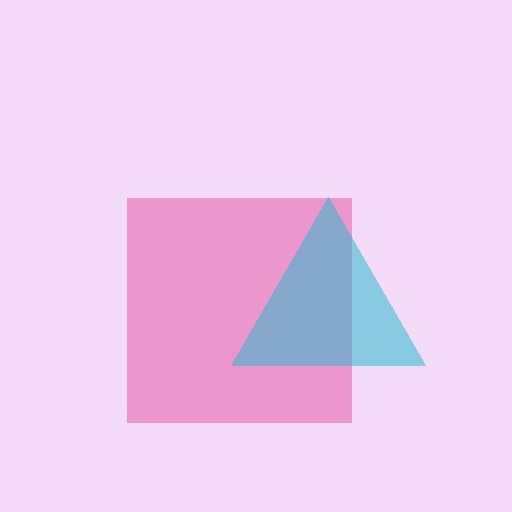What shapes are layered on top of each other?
The layered shapes are: a pink square, a cyan triangle.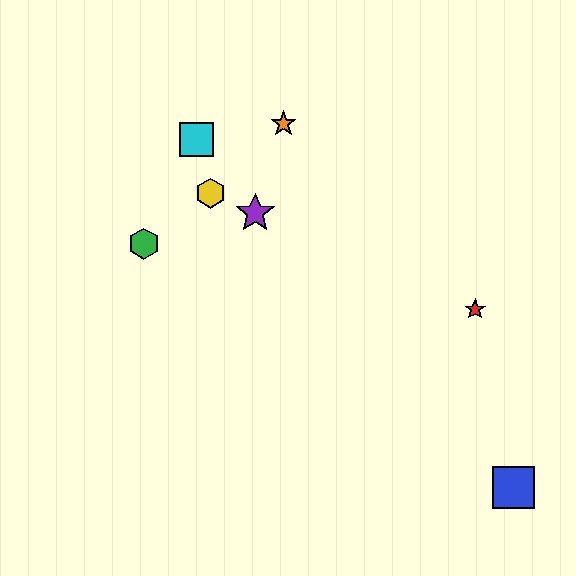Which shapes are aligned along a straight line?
The red star, the yellow hexagon, the purple star are aligned along a straight line.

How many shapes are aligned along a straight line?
3 shapes (the red star, the yellow hexagon, the purple star) are aligned along a straight line.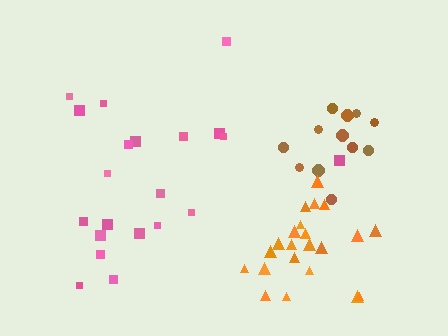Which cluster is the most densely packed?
Orange.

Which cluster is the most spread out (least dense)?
Pink.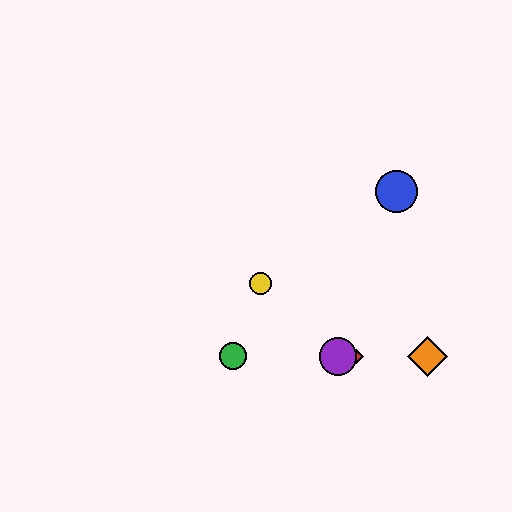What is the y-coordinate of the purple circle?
The purple circle is at y≈356.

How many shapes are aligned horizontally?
4 shapes (the red diamond, the green circle, the purple circle, the orange diamond) are aligned horizontally.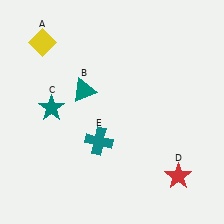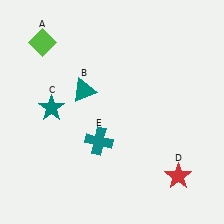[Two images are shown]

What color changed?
The diamond (A) changed from yellow in Image 1 to lime in Image 2.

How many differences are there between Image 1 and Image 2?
There is 1 difference between the two images.